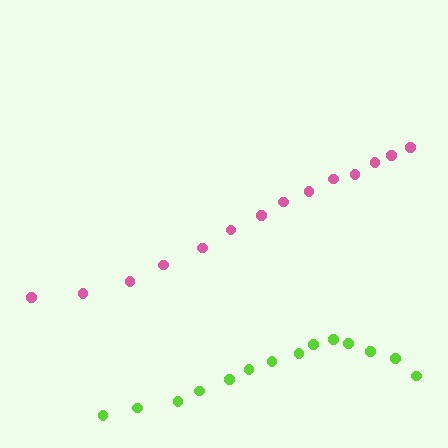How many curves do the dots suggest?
There are 2 distinct paths.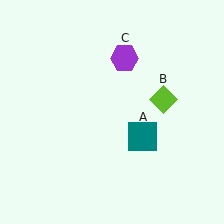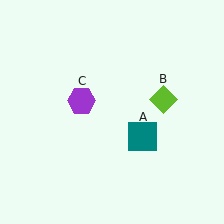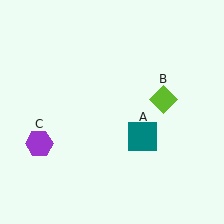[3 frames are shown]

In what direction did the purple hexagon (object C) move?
The purple hexagon (object C) moved down and to the left.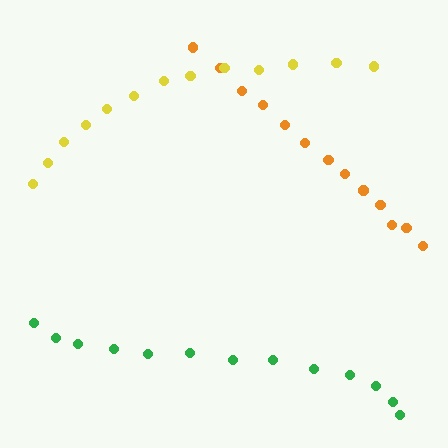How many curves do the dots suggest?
There are 3 distinct paths.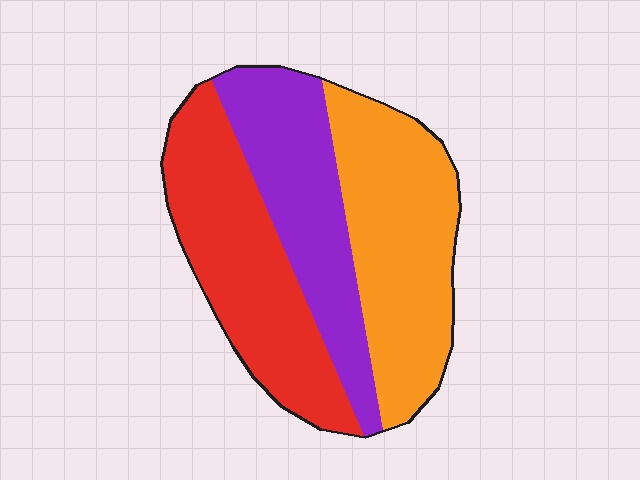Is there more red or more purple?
Red.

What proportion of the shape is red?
Red covers around 35% of the shape.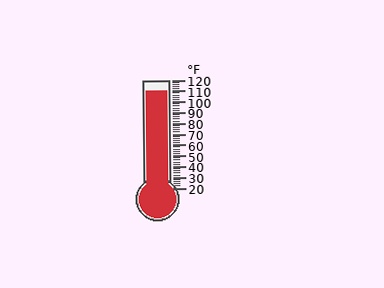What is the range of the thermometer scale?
The thermometer scale ranges from 20°F to 120°F.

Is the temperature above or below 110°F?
The temperature is at 110°F.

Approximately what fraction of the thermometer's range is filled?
The thermometer is filled to approximately 90% of its range.